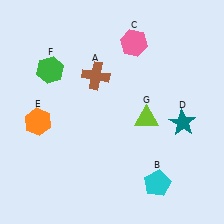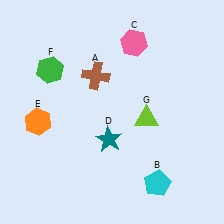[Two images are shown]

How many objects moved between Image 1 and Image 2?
1 object moved between the two images.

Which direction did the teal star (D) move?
The teal star (D) moved left.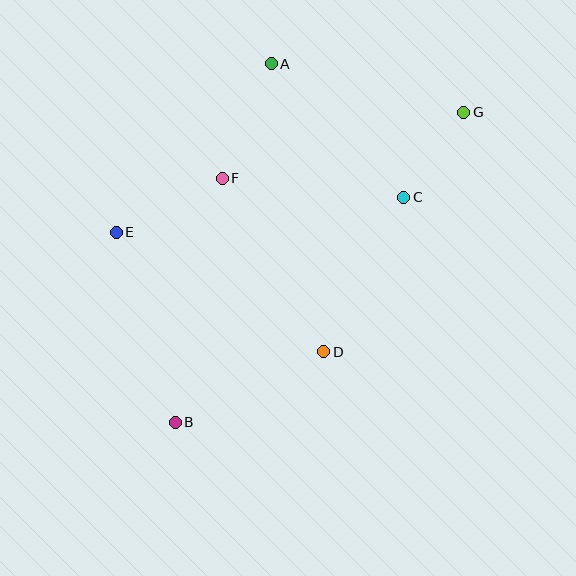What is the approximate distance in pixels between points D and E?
The distance between D and E is approximately 239 pixels.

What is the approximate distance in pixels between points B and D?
The distance between B and D is approximately 164 pixels.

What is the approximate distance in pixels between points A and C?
The distance between A and C is approximately 188 pixels.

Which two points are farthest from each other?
Points B and G are farthest from each other.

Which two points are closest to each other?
Points C and G are closest to each other.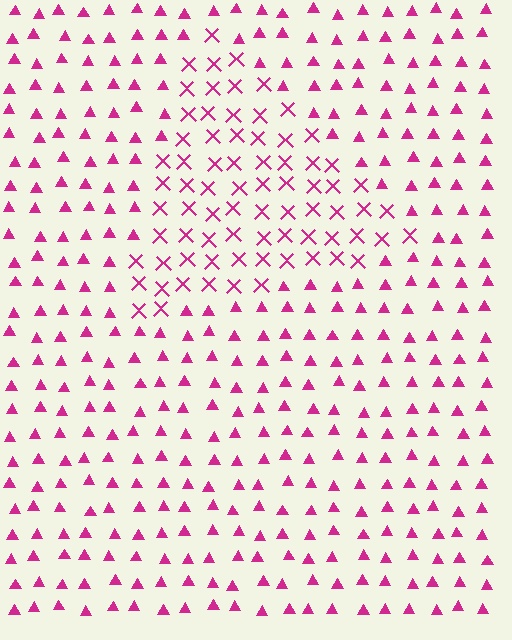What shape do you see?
I see a triangle.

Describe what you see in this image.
The image is filled with small magenta elements arranged in a uniform grid. A triangle-shaped region contains X marks, while the surrounding area contains triangles. The boundary is defined purely by the change in element shape.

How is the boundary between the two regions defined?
The boundary is defined by a change in element shape: X marks inside vs. triangles outside. All elements share the same color and spacing.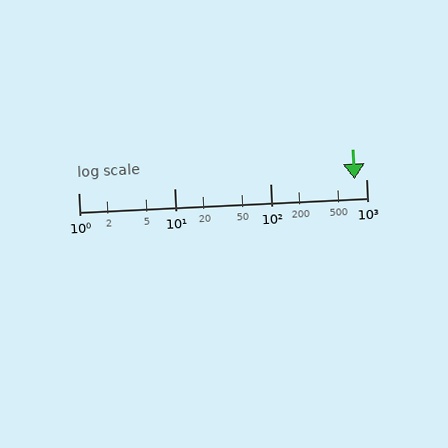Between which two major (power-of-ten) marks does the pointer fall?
The pointer is between 100 and 1000.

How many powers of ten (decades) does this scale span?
The scale spans 3 decades, from 1 to 1000.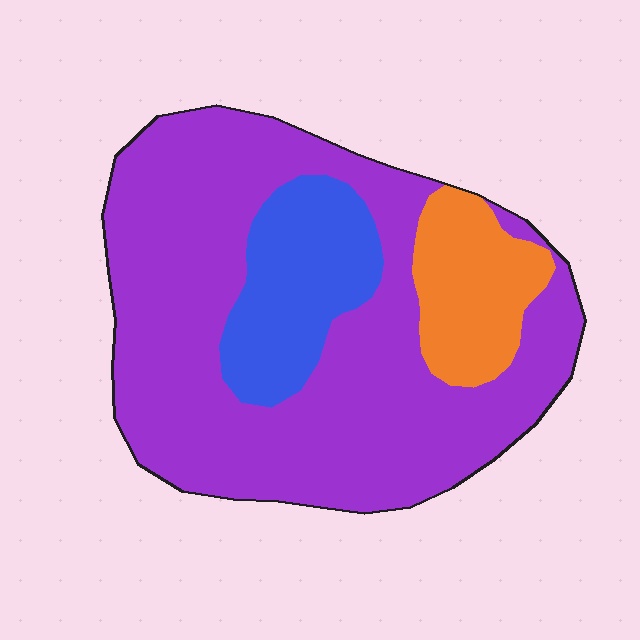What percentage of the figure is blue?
Blue covers 16% of the figure.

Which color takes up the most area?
Purple, at roughly 70%.